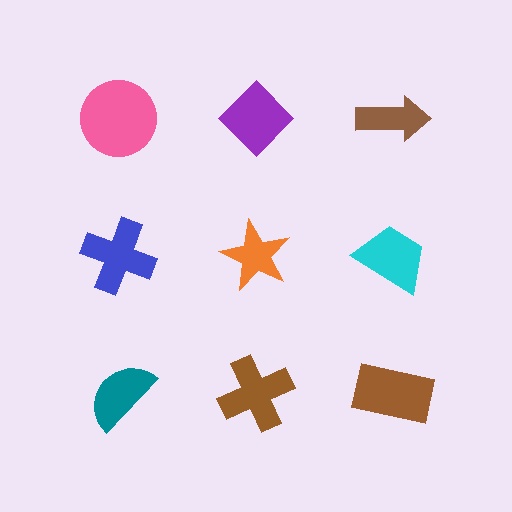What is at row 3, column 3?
A brown rectangle.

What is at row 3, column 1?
A teal semicircle.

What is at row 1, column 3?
A brown arrow.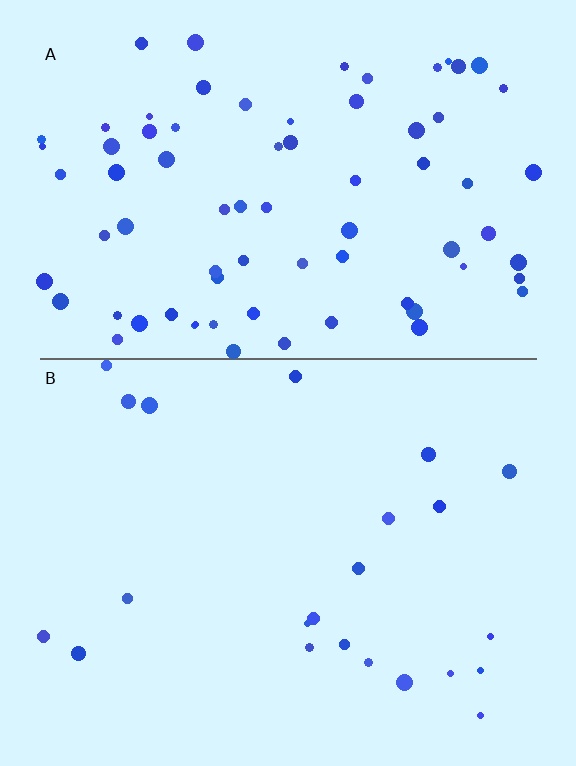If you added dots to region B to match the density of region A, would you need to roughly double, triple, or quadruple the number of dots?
Approximately triple.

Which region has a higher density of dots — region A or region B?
A (the top).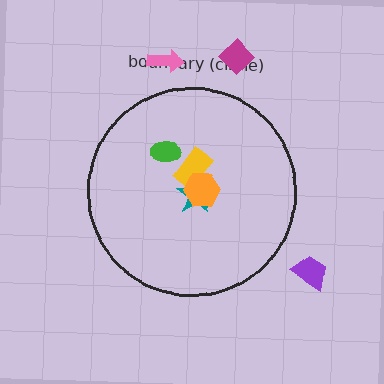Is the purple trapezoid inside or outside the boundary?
Outside.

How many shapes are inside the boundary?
4 inside, 3 outside.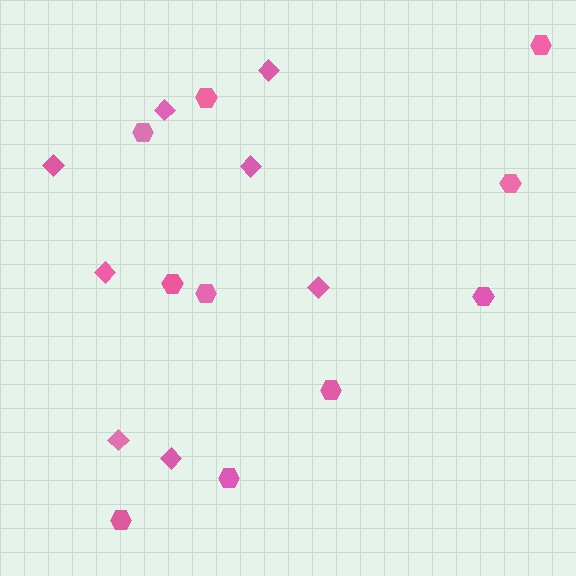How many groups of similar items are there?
There are 2 groups: one group of hexagons (10) and one group of diamonds (8).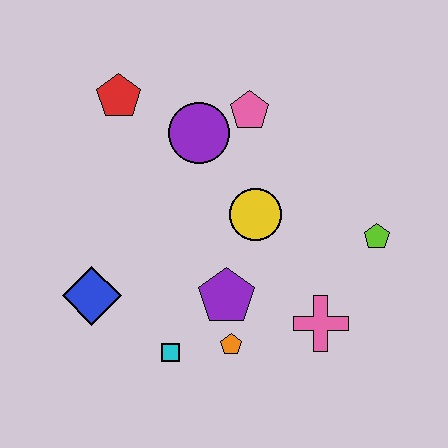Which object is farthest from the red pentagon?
The pink cross is farthest from the red pentagon.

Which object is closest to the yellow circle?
The purple pentagon is closest to the yellow circle.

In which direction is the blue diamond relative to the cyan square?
The blue diamond is to the left of the cyan square.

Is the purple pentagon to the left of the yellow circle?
Yes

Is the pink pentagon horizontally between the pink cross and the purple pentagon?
Yes